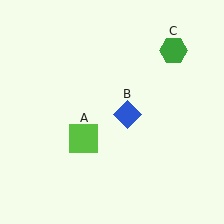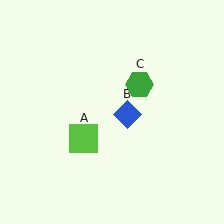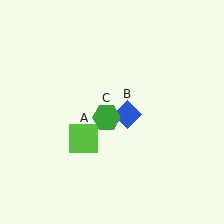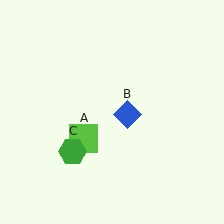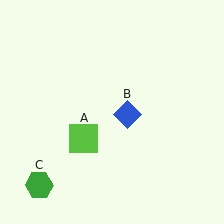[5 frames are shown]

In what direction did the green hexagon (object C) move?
The green hexagon (object C) moved down and to the left.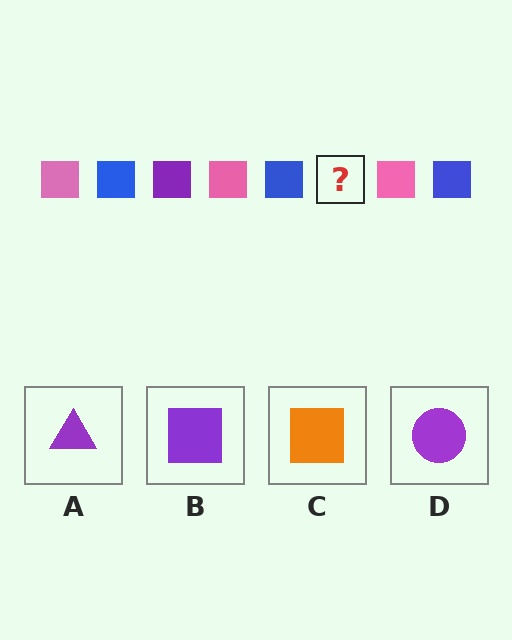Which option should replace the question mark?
Option B.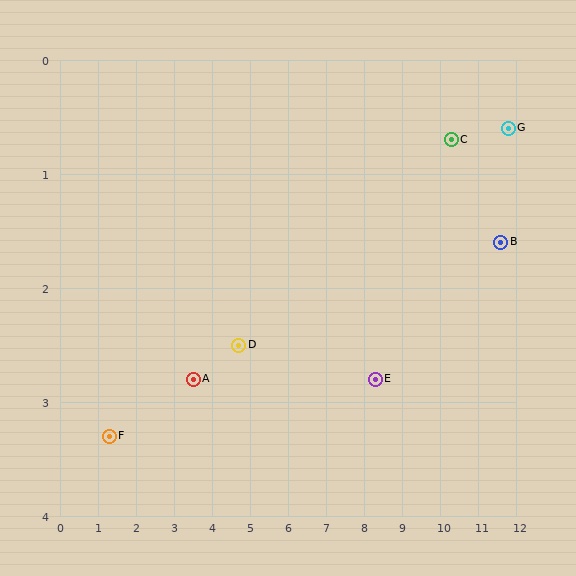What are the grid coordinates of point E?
Point E is at approximately (8.3, 2.8).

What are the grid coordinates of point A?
Point A is at approximately (3.5, 2.8).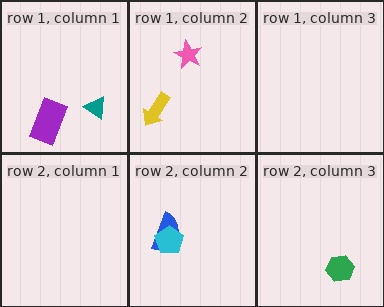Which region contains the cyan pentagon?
The row 2, column 2 region.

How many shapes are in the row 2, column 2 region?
2.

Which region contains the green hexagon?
The row 2, column 3 region.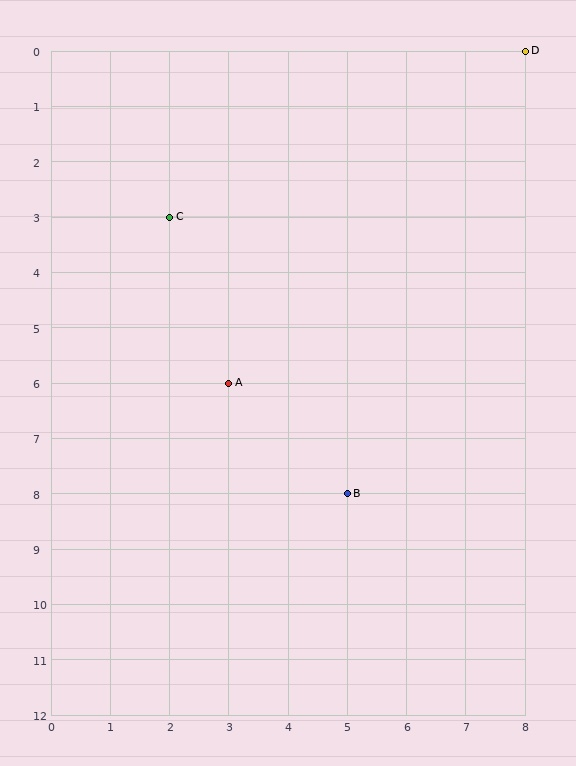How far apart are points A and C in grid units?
Points A and C are 1 column and 3 rows apart (about 3.2 grid units diagonally).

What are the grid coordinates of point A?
Point A is at grid coordinates (3, 6).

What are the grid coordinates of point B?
Point B is at grid coordinates (5, 8).